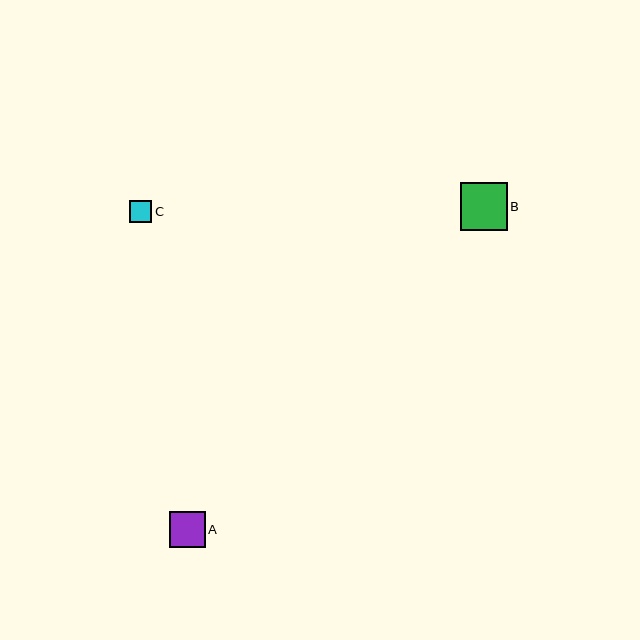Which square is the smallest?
Square C is the smallest with a size of approximately 22 pixels.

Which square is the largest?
Square B is the largest with a size of approximately 47 pixels.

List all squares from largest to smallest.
From largest to smallest: B, A, C.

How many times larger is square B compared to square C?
Square B is approximately 2.1 times the size of square C.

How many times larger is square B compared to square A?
Square B is approximately 1.3 times the size of square A.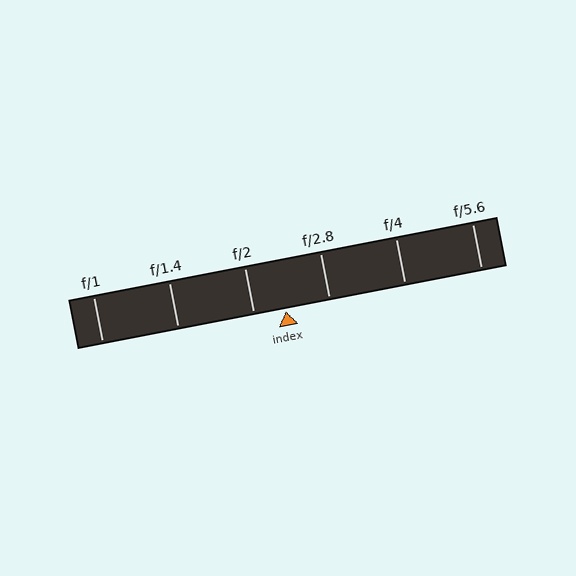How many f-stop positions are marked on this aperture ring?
There are 6 f-stop positions marked.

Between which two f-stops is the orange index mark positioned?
The index mark is between f/2 and f/2.8.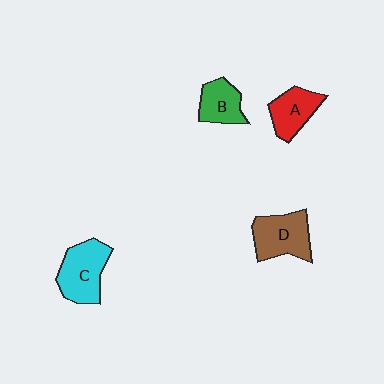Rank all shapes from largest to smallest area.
From largest to smallest: C (cyan), D (brown), A (red), B (green).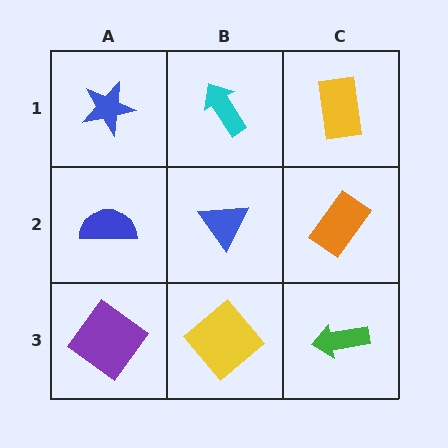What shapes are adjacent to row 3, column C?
An orange rectangle (row 2, column C), a yellow diamond (row 3, column B).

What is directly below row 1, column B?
A blue triangle.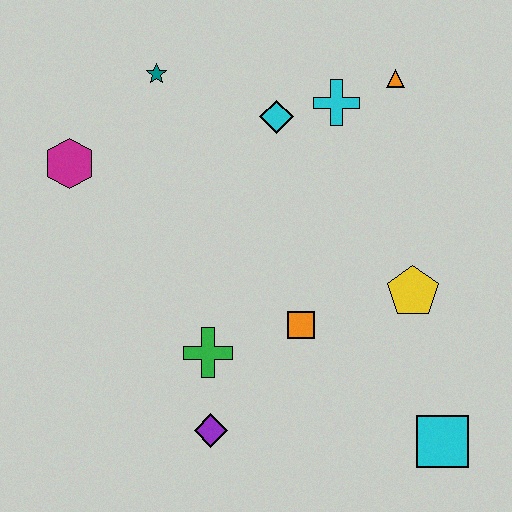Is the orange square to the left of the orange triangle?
Yes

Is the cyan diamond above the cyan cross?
No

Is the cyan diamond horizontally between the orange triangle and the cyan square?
No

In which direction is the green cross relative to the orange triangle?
The green cross is below the orange triangle.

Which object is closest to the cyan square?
The yellow pentagon is closest to the cyan square.